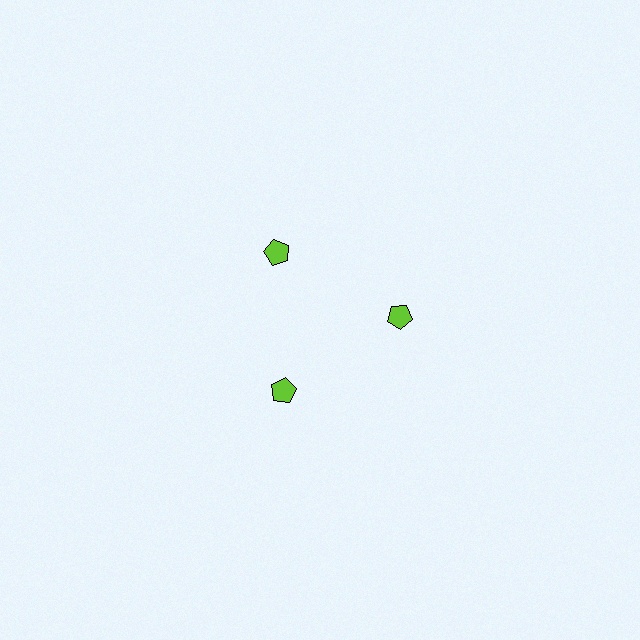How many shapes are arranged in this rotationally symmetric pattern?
There are 3 shapes, arranged in 3 groups of 1.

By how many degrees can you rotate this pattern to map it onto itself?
The pattern maps onto itself every 120 degrees of rotation.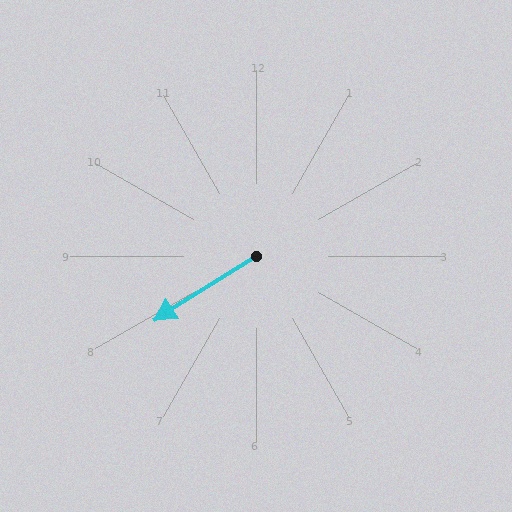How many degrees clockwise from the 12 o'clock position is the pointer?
Approximately 238 degrees.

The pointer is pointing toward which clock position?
Roughly 8 o'clock.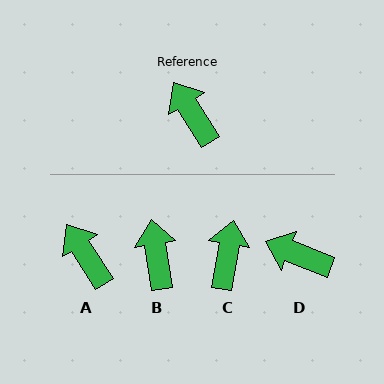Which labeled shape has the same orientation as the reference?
A.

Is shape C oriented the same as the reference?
No, it is off by about 42 degrees.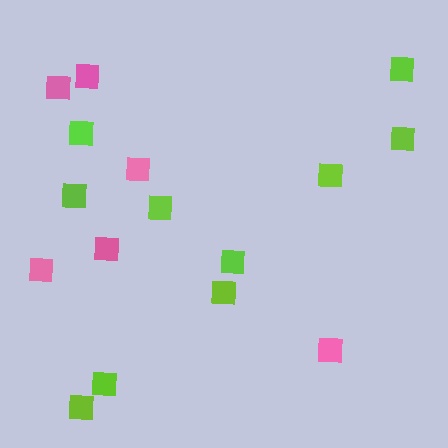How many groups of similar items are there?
There are 2 groups: one group of pink squares (6) and one group of lime squares (10).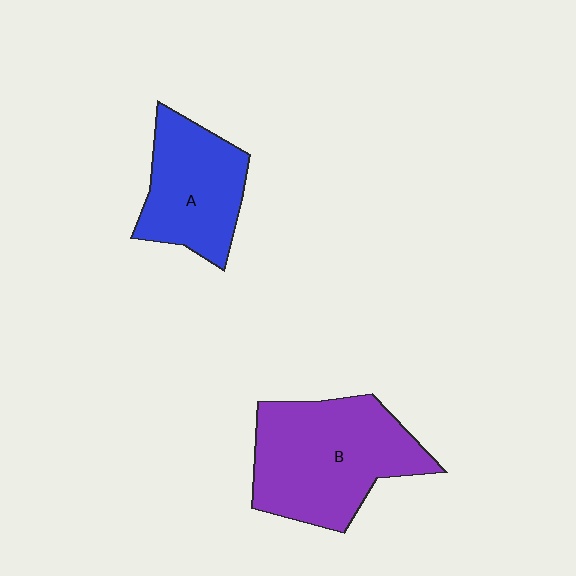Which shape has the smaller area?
Shape A (blue).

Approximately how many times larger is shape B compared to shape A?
Approximately 1.5 times.